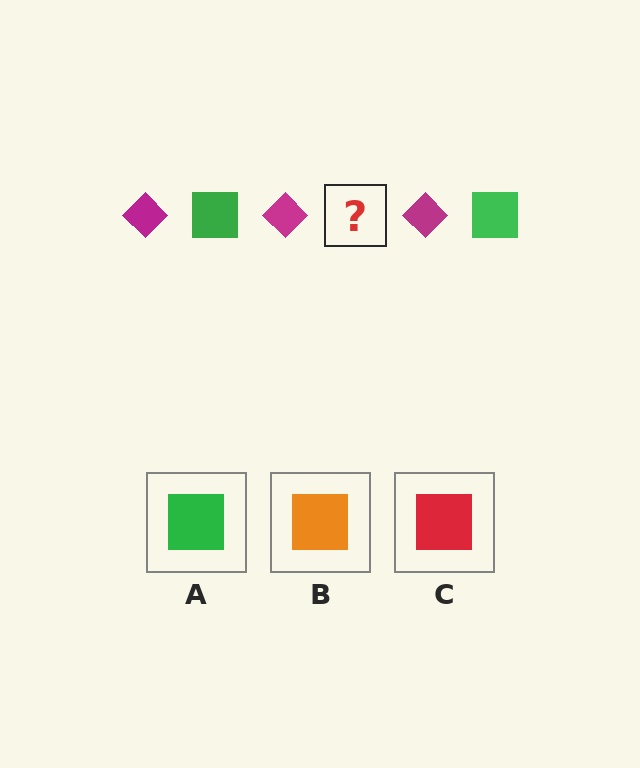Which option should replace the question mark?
Option A.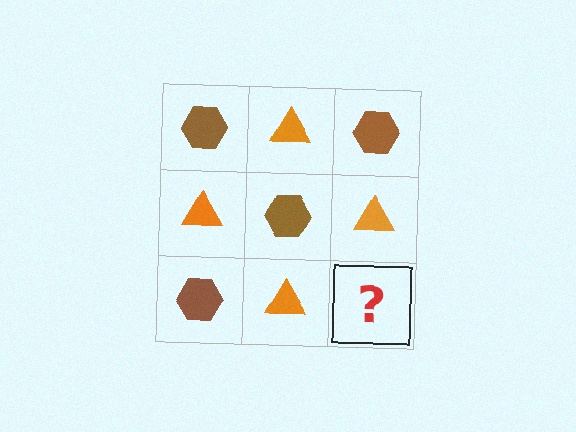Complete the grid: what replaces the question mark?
The question mark should be replaced with a brown hexagon.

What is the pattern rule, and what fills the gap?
The rule is that it alternates brown hexagon and orange triangle in a checkerboard pattern. The gap should be filled with a brown hexagon.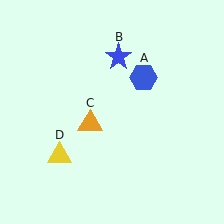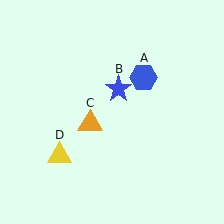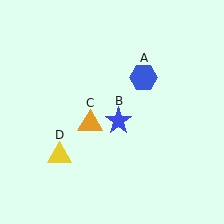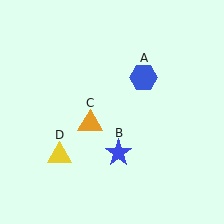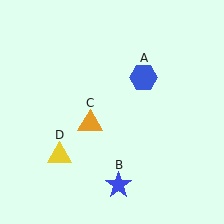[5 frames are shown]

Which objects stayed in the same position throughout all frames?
Blue hexagon (object A) and orange triangle (object C) and yellow triangle (object D) remained stationary.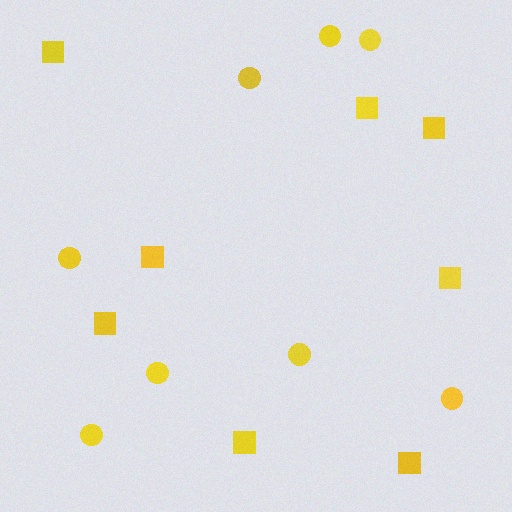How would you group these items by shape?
There are 2 groups: one group of squares (8) and one group of circles (8).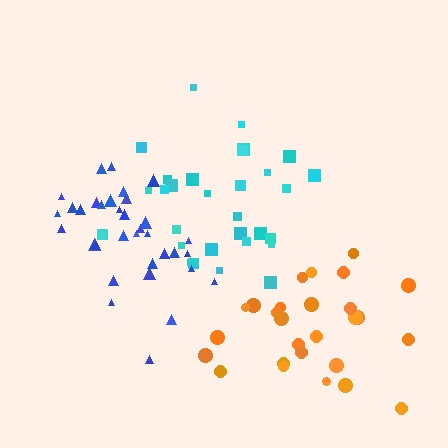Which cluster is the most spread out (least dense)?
Cyan.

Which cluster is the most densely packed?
Blue.